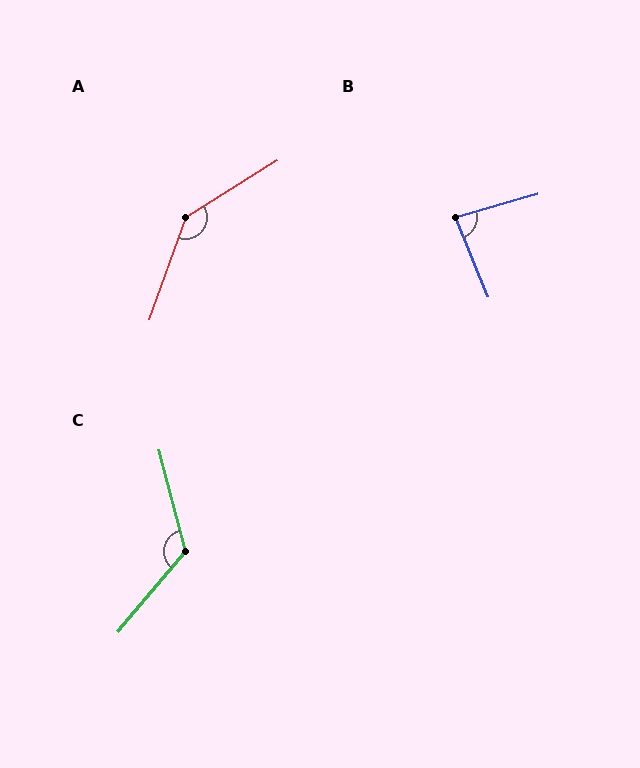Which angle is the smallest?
B, at approximately 84 degrees.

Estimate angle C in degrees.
Approximately 125 degrees.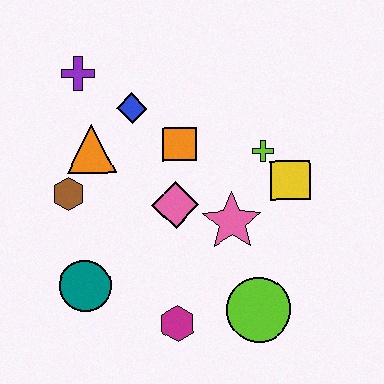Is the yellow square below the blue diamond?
Yes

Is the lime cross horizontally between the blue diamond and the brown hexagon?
No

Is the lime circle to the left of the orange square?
No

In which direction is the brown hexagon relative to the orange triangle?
The brown hexagon is below the orange triangle.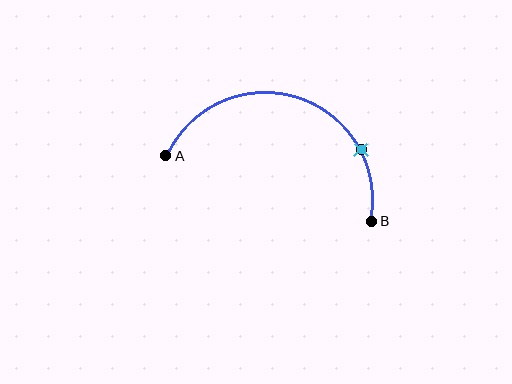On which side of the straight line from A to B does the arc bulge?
The arc bulges above the straight line connecting A and B.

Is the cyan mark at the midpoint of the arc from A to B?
No. The cyan mark lies on the arc but is closer to endpoint B. The arc midpoint would be at the point on the curve equidistant along the arc from both A and B.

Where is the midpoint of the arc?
The arc midpoint is the point on the curve farthest from the straight line joining A and B. It sits above that line.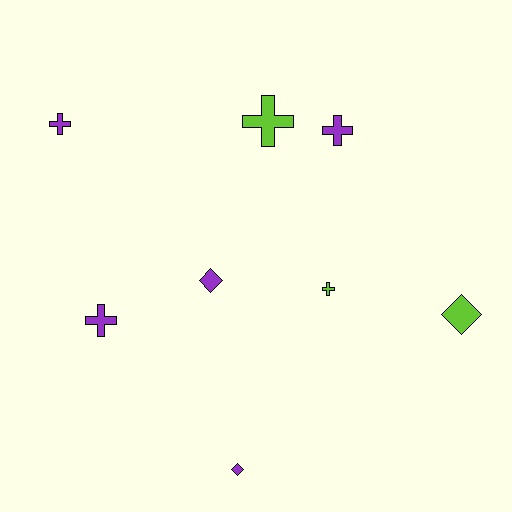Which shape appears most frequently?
Cross, with 5 objects.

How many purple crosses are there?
There are 3 purple crosses.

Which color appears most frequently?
Purple, with 5 objects.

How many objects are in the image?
There are 8 objects.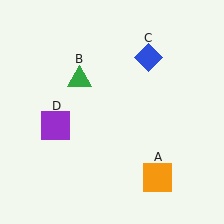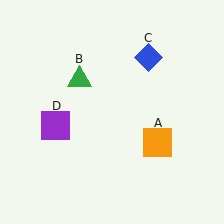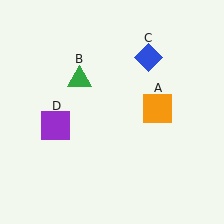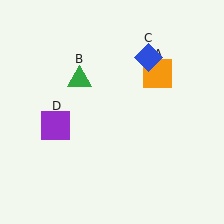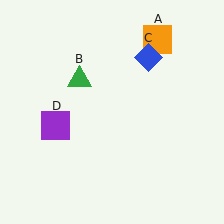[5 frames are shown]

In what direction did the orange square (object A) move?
The orange square (object A) moved up.